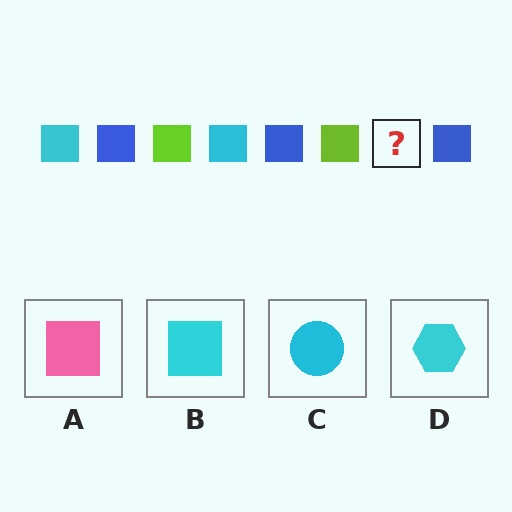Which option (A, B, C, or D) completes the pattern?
B.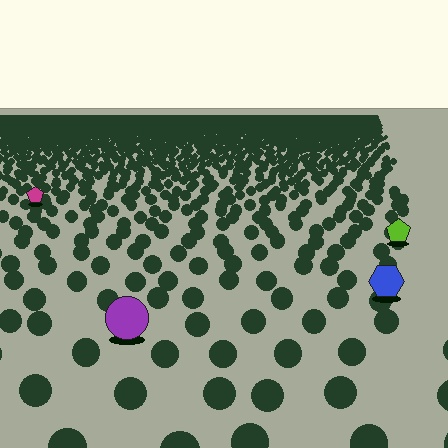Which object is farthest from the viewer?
The magenta pentagon is farthest from the viewer. It appears smaller and the ground texture around it is denser.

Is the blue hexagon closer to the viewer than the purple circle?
No. The purple circle is closer — you can tell from the texture gradient: the ground texture is coarser near it.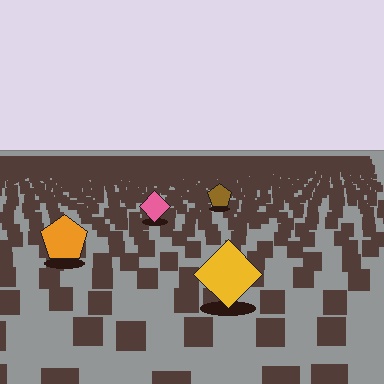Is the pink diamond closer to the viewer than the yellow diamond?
No. The yellow diamond is closer — you can tell from the texture gradient: the ground texture is coarser near it.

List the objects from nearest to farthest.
From nearest to farthest: the yellow diamond, the orange pentagon, the pink diamond, the brown pentagon.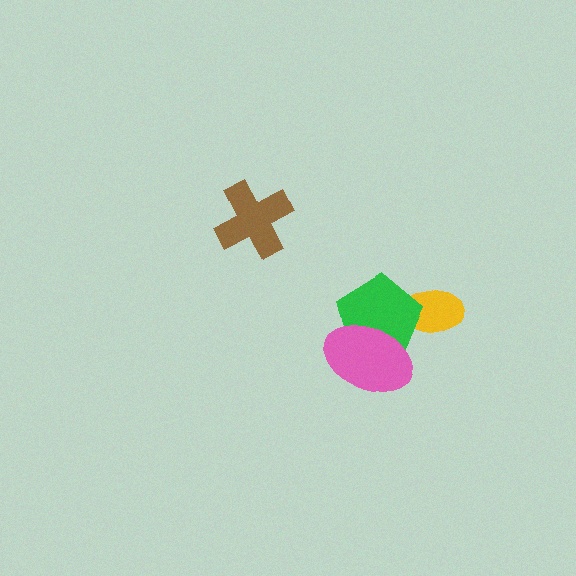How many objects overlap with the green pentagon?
2 objects overlap with the green pentagon.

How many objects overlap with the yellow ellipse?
1 object overlaps with the yellow ellipse.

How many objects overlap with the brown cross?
0 objects overlap with the brown cross.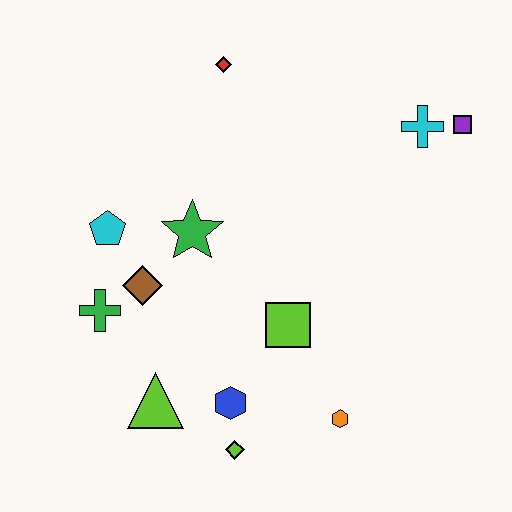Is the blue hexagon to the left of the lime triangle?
No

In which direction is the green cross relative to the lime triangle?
The green cross is above the lime triangle.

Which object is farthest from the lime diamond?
The purple square is farthest from the lime diamond.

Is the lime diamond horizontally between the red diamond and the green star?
No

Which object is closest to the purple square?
The cyan cross is closest to the purple square.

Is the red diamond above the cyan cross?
Yes